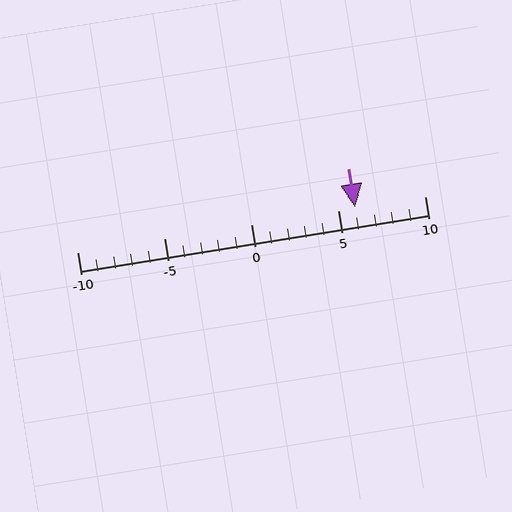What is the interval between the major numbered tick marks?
The major tick marks are spaced 5 units apart.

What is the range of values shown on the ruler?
The ruler shows values from -10 to 10.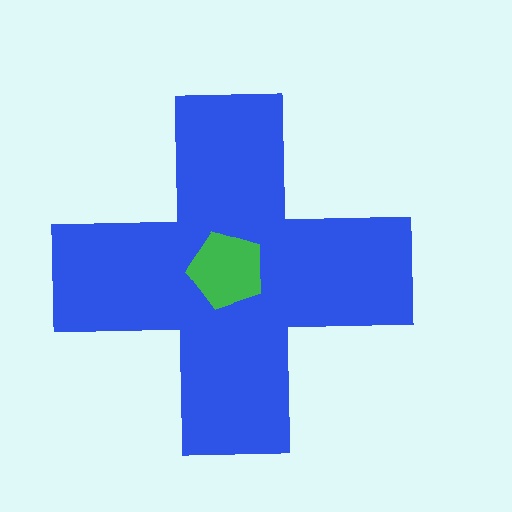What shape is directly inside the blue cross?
The green pentagon.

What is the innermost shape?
The green pentagon.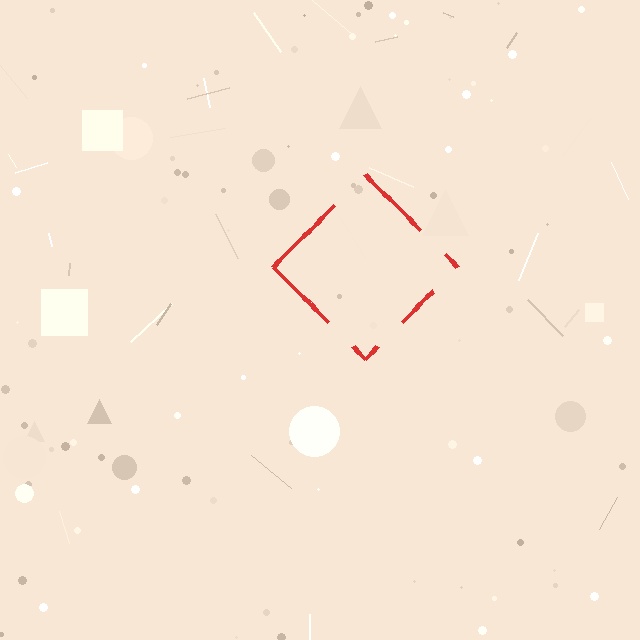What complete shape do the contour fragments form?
The contour fragments form a diamond.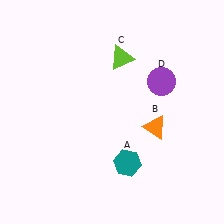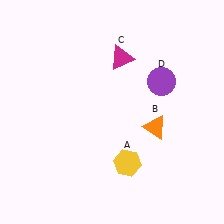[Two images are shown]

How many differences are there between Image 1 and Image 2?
There are 2 differences between the two images.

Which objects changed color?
A changed from teal to yellow. C changed from lime to magenta.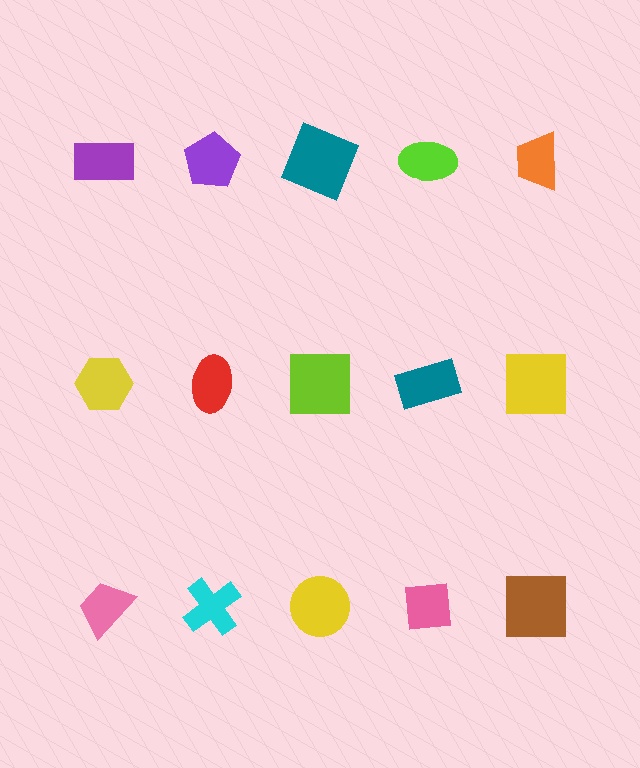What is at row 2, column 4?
A teal rectangle.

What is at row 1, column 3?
A teal square.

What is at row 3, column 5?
A brown square.